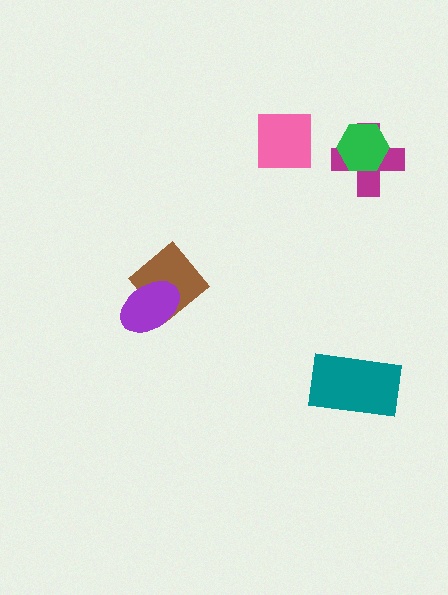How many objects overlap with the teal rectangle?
0 objects overlap with the teal rectangle.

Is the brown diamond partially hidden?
Yes, it is partially covered by another shape.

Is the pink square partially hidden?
No, no other shape covers it.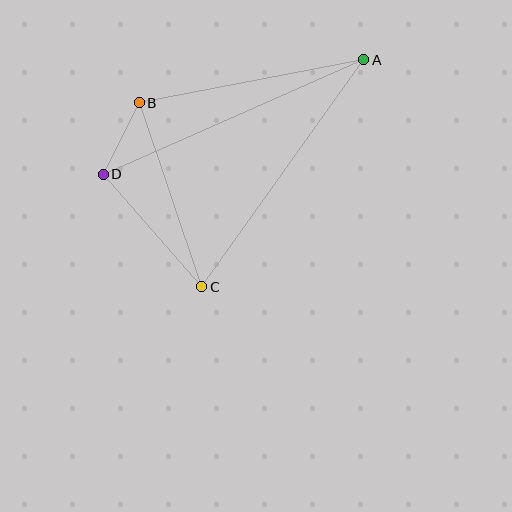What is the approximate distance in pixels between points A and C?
The distance between A and C is approximately 279 pixels.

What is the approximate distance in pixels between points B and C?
The distance between B and C is approximately 194 pixels.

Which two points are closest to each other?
Points B and D are closest to each other.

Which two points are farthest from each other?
Points A and D are farthest from each other.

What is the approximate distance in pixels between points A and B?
The distance between A and B is approximately 229 pixels.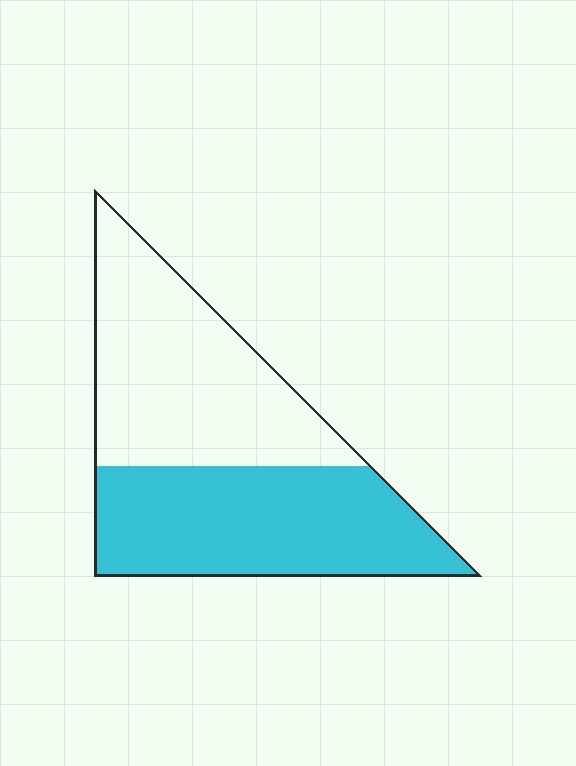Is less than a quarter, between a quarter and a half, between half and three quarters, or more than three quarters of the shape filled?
Between a quarter and a half.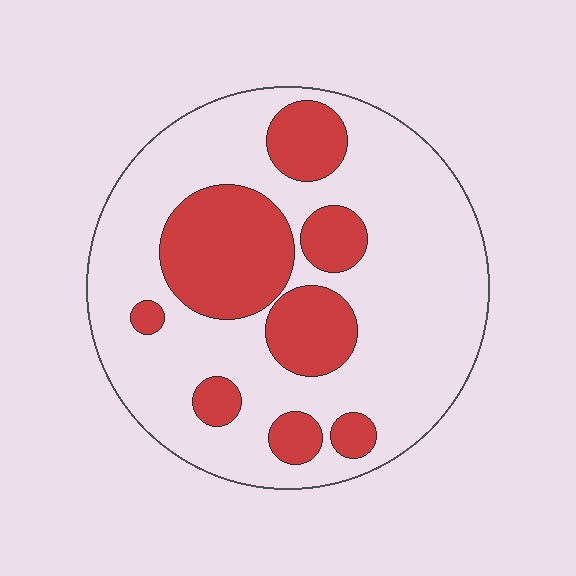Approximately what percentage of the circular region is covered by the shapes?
Approximately 30%.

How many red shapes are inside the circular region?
8.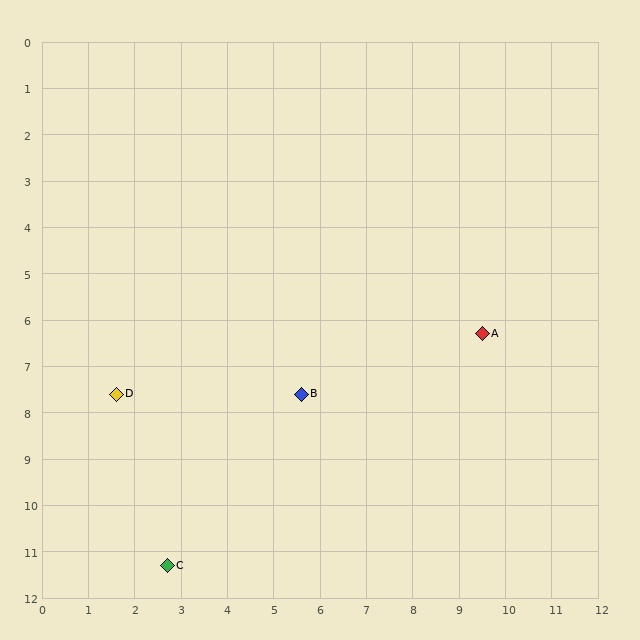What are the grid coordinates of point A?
Point A is at approximately (9.5, 6.3).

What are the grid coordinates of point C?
Point C is at approximately (2.7, 11.3).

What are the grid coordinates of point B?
Point B is at approximately (5.6, 7.6).